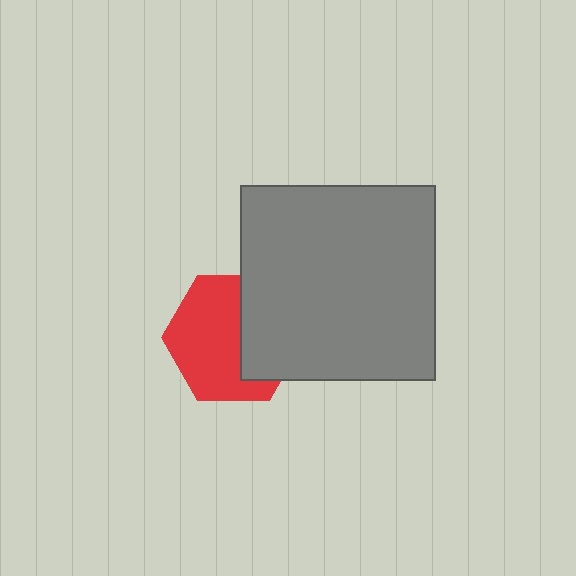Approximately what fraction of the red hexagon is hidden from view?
Roughly 39% of the red hexagon is hidden behind the gray square.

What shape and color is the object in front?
The object in front is a gray square.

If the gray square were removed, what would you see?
You would see the complete red hexagon.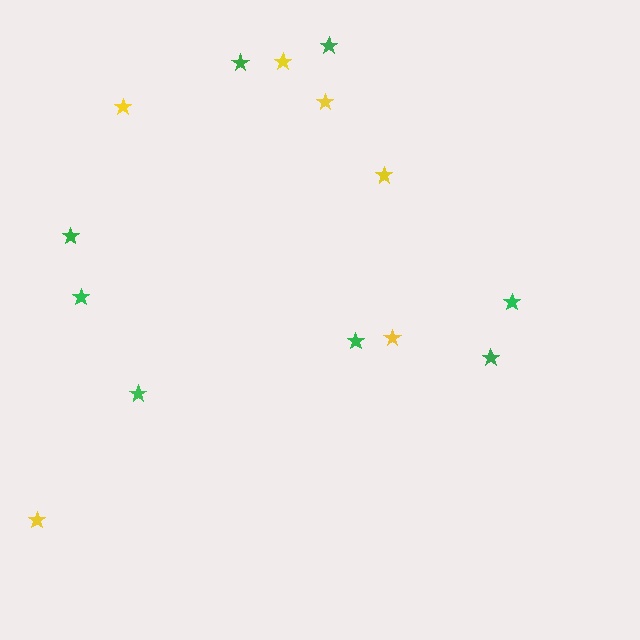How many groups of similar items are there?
There are 2 groups: one group of yellow stars (6) and one group of green stars (8).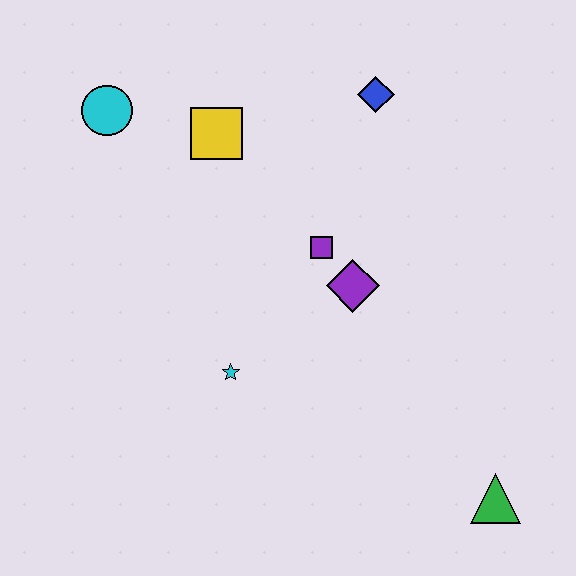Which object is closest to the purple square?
The purple diamond is closest to the purple square.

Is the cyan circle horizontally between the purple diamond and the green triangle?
No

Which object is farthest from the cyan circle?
The green triangle is farthest from the cyan circle.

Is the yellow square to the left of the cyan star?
Yes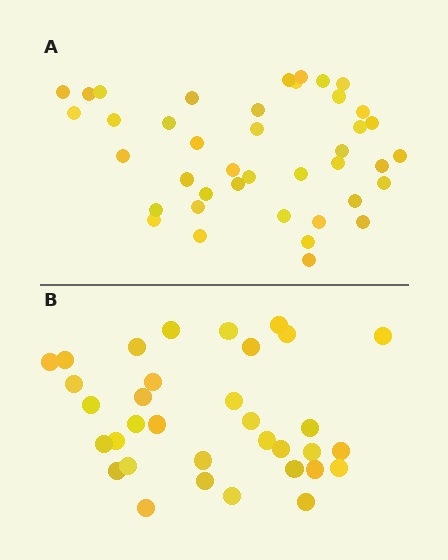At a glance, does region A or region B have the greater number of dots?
Region A (the top region) has more dots.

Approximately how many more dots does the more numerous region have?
Region A has roughly 8 or so more dots than region B.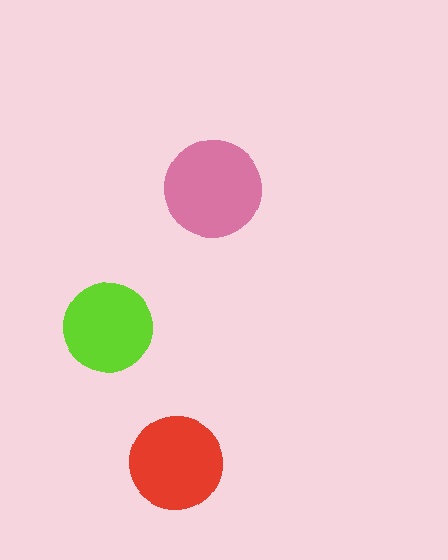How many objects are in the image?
There are 3 objects in the image.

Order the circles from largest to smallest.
the pink one, the red one, the lime one.